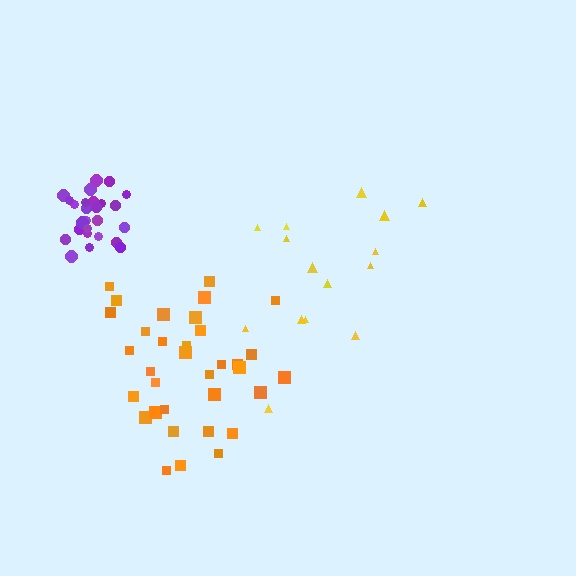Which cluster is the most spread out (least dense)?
Yellow.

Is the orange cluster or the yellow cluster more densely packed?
Orange.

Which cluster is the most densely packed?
Purple.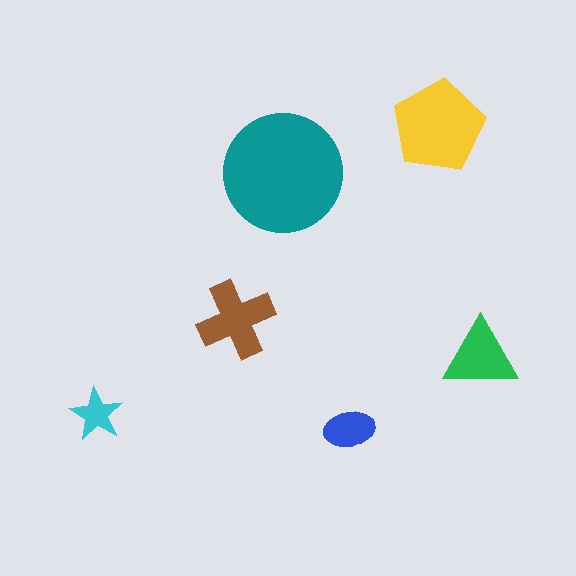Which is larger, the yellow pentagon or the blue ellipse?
The yellow pentagon.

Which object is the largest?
The teal circle.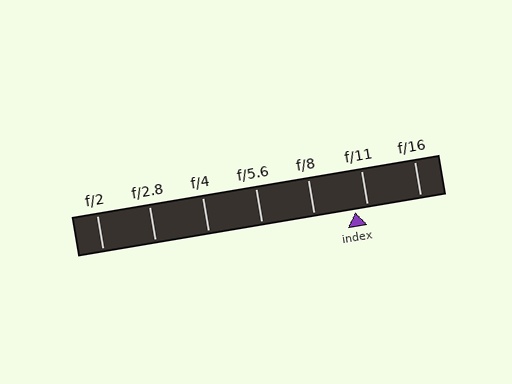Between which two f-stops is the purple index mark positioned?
The index mark is between f/8 and f/11.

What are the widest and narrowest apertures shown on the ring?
The widest aperture shown is f/2 and the narrowest is f/16.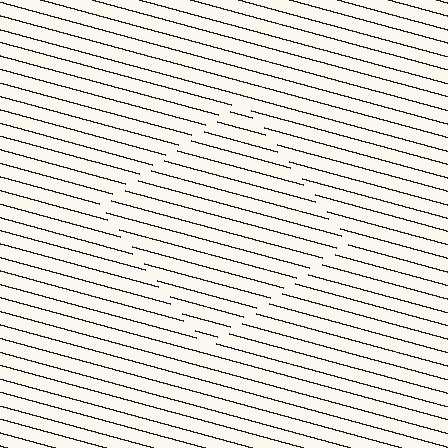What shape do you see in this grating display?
An illusory square. The interior of the shape contains the same grating, shifted by half a period — the contour is defined by the phase discontinuity where line-ends from the inner and outer gratings abut.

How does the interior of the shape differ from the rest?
The interior of the shape contains the same grating, shifted by half a period — the contour is defined by the phase discontinuity where line-ends from the inner and outer gratings abut.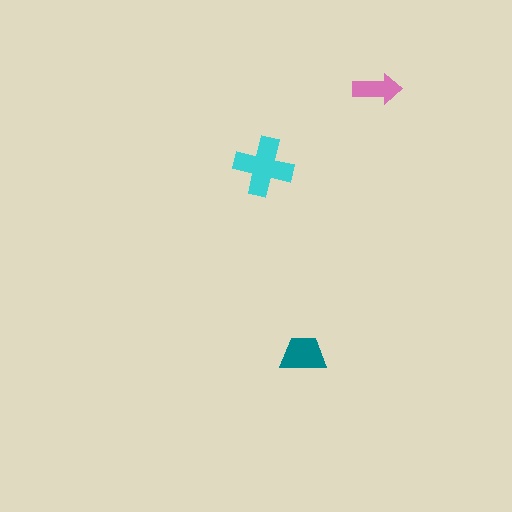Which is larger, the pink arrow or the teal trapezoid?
The teal trapezoid.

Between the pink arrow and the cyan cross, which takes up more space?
The cyan cross.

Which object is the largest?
The cyan cross.